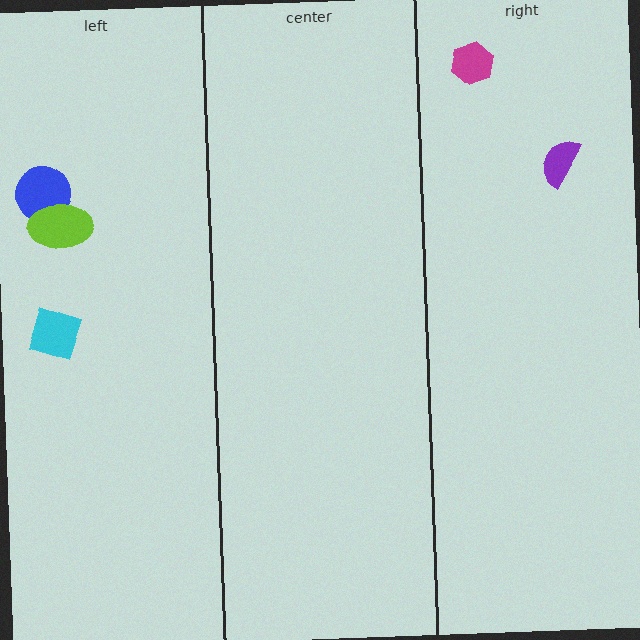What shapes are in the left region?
The blue circle, the cyan diamond, the lime ellipse.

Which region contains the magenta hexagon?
The right region.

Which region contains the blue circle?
The left region.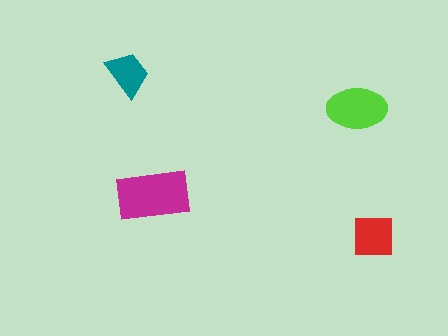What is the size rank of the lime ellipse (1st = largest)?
2nd.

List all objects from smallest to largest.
The teal trapezoid, the red square, the lime ellipse, the magenta rectangle.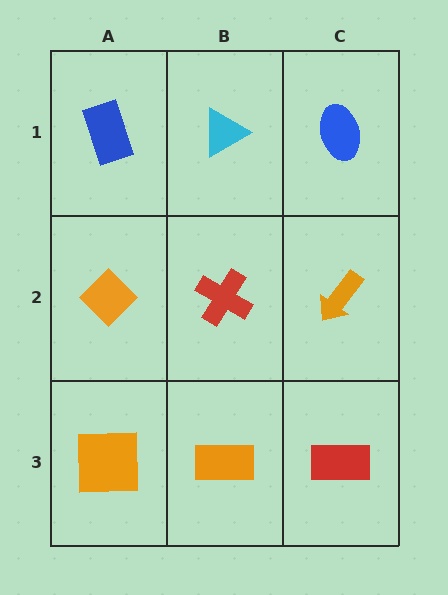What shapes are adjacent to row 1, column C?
An orange arrow (row 2, column C), a cyan triangle (row 1, column B).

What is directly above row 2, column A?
A blue rectangle.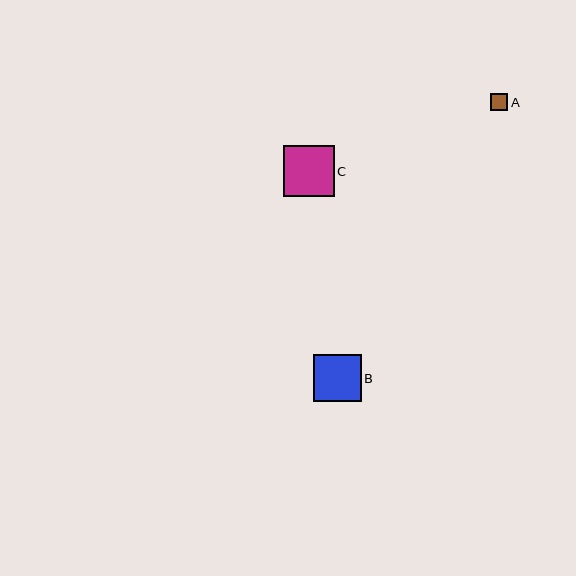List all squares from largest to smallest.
From largest to smallest: C, B, A.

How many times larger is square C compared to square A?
Square C is approximately 2.9 times the size of square A.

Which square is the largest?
Square C is the largest with a size of approximately 51 pixels.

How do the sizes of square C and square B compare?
Square C and square B are approximately the same size.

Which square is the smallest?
Square A is the smallest with a size of approximately 18 pixels.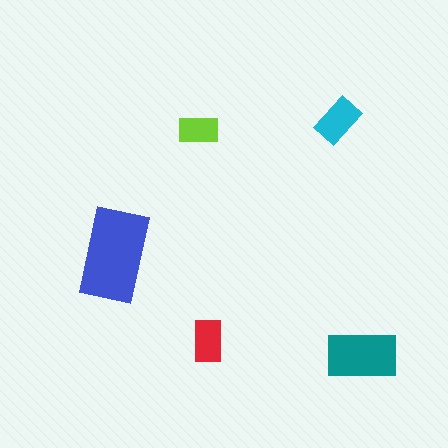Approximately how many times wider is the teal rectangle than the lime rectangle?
About 1.5 times wider.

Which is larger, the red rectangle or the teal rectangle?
The teal one.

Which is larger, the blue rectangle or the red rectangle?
The blue one.